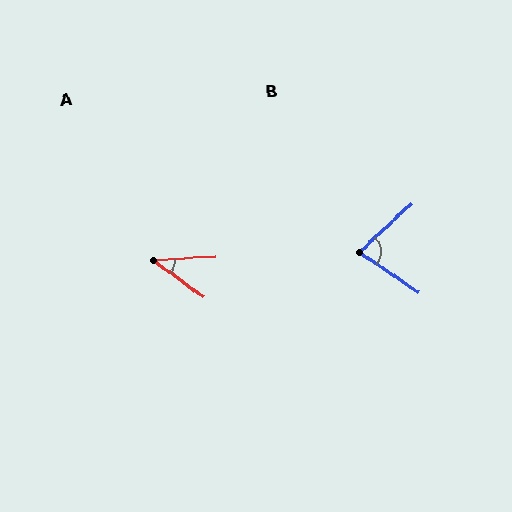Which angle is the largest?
B, at approximately 77 degrees.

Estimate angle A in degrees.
Approximately 40 degrees.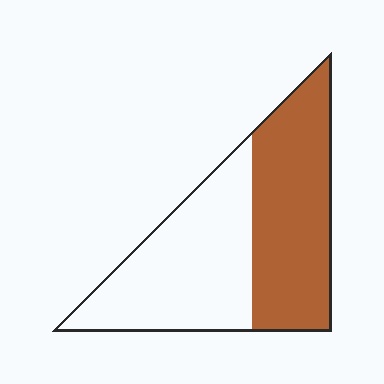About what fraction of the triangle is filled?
About one half (1/2).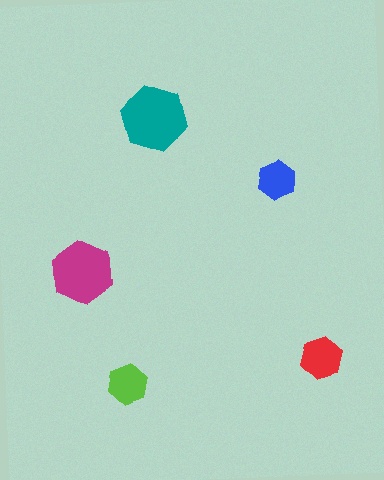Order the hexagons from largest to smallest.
the teal one, the magenta one, the red one, the lime one, the blue one.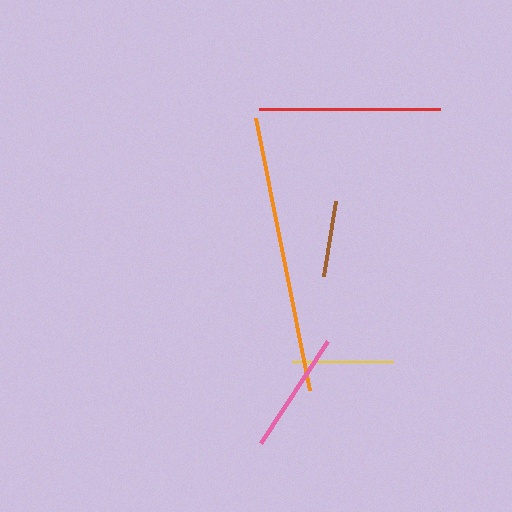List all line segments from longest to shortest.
From longest to shortest: orange, red, pink, yellow, brown.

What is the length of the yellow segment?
The yellow segment is approximately 102 pixels long.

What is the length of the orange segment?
The orange segment is approximately 278 pixels long.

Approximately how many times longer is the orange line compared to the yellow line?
The orange line is approximately 2.7 times the length of the yellow line.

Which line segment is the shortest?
The brown line is the shortest at approximately 77 pixels.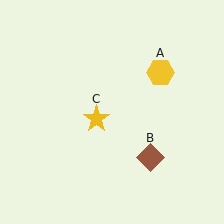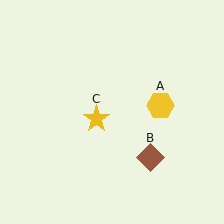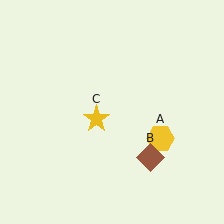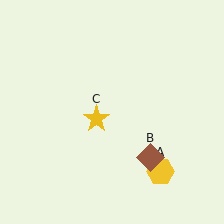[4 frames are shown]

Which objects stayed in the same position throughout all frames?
Brown diamond (object B) and yellow star (object C) remained stationary.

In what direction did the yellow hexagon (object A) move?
The yellow hexagon (object A) moved down.